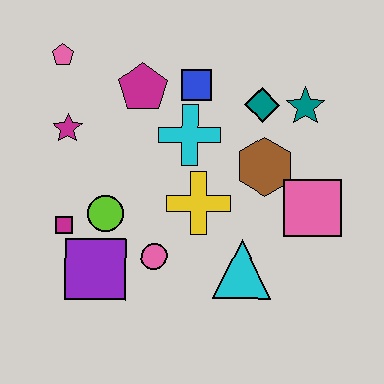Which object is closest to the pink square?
The brown hexagon is closest to the pink square.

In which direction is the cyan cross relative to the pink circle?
The cyan cross is above the pink circle.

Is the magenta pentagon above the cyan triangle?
Yes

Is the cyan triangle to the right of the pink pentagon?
Yes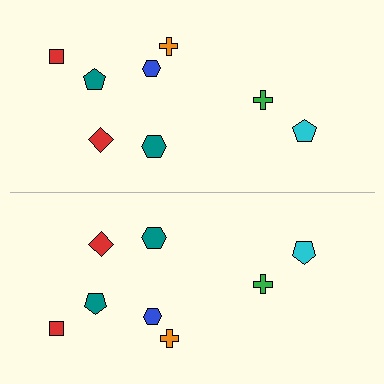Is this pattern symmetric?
Yes, this pattern has bilateral (reflection) symmetry.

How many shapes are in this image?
There are 16 shapes in this image.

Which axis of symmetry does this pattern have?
The pattern has a horizontal axis of symmetry running through the center of the image.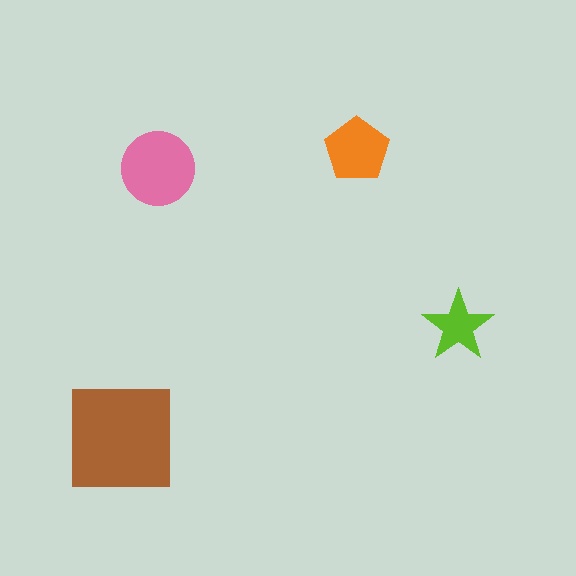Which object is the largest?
The brown square.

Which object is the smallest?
The lime star.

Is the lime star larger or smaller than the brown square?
Smaller.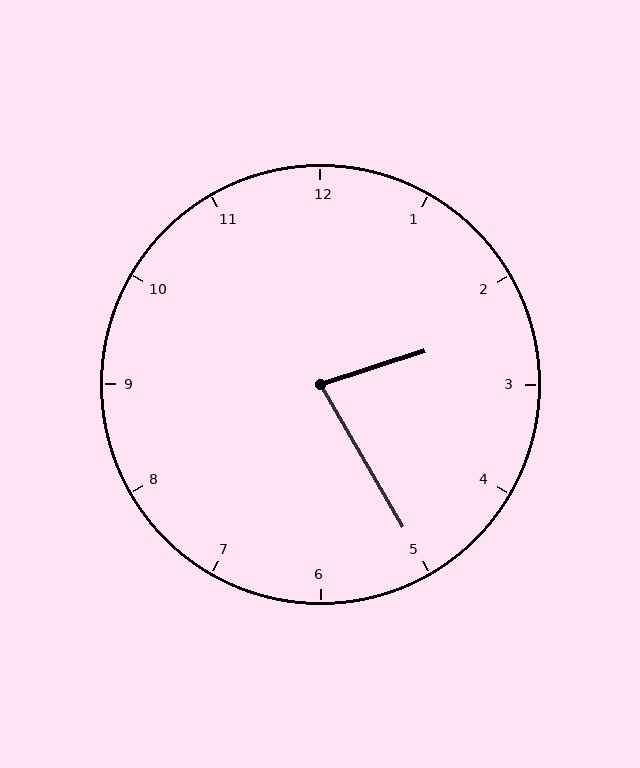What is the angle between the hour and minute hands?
Approximately 78 degrees.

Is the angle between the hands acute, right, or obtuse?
It is acute.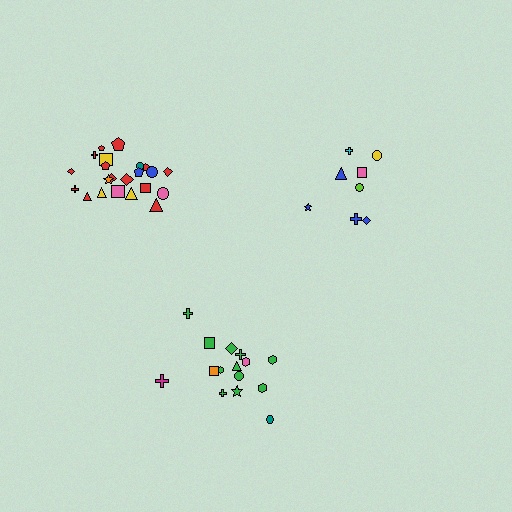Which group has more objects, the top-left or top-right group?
The top-left group.